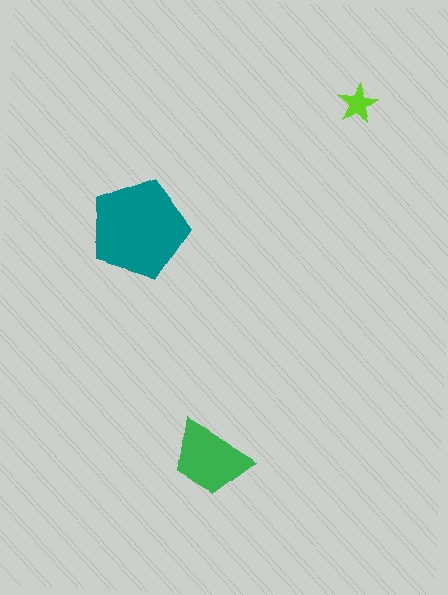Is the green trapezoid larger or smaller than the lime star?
Larger.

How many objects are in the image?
There are 3 objects in the image.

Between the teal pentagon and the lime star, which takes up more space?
The teal pentagon.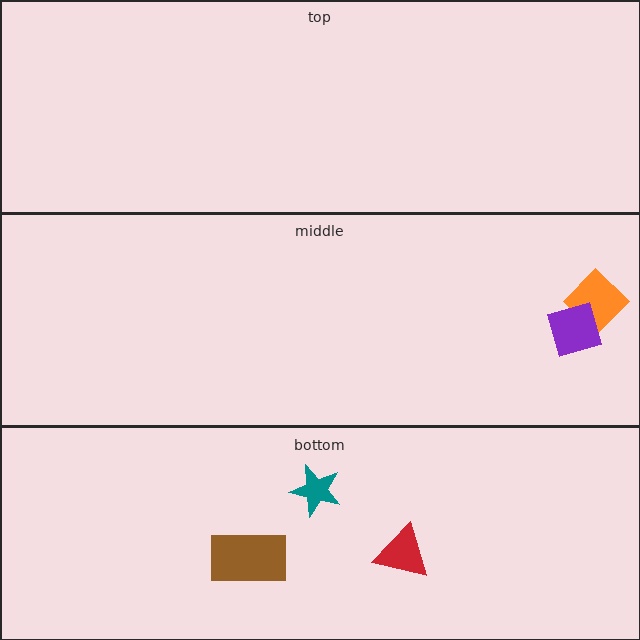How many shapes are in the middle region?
2.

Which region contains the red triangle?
The bottom region.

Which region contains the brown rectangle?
The bottom region.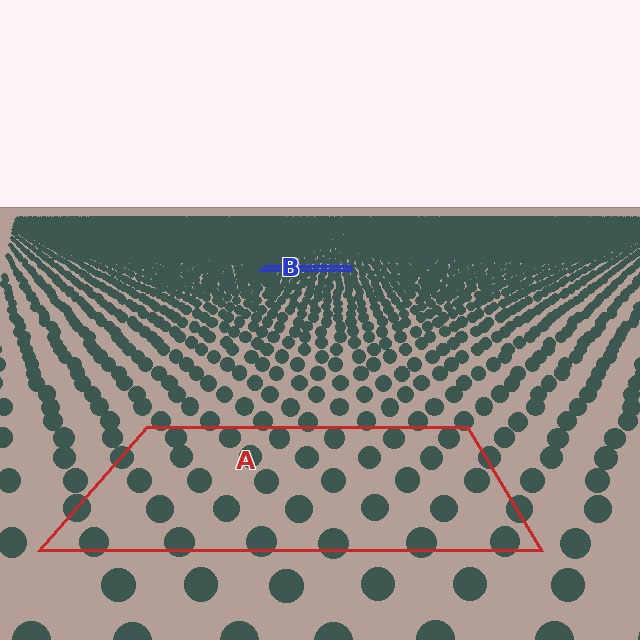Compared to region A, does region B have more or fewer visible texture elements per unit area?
Region B has more texture elements per unit area — they are packed more densely because it is farther away.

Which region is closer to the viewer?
Region A is closer. The texture elements there are larger and more spread out.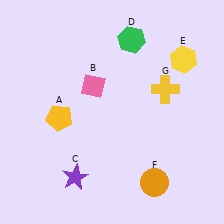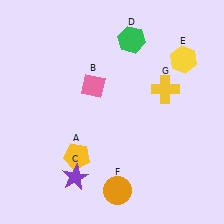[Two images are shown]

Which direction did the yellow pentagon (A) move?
The yellow pentagon (A) moved down.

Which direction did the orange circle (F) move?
The orange circle (F) moved left.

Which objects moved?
The objects that moved are: the yellow pentagon (A), the orange circle (F).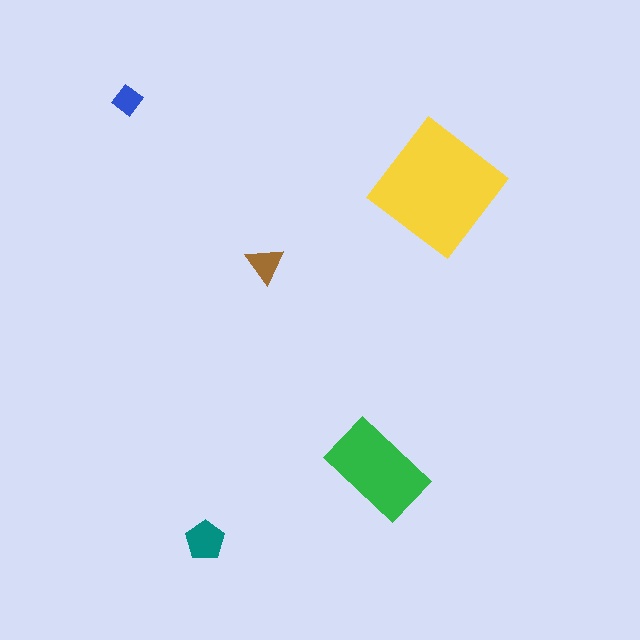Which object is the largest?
The yellow diamond.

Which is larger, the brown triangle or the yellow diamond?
The yellow diamond.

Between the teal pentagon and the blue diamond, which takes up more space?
The teal pentagon.